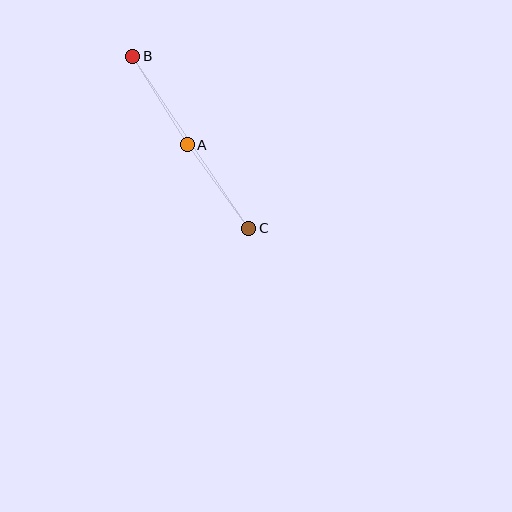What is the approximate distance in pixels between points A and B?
The distance between A and B is approximately 104 pixels.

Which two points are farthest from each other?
Points B and C are farthest from each other.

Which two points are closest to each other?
Points A and C are closest to each other.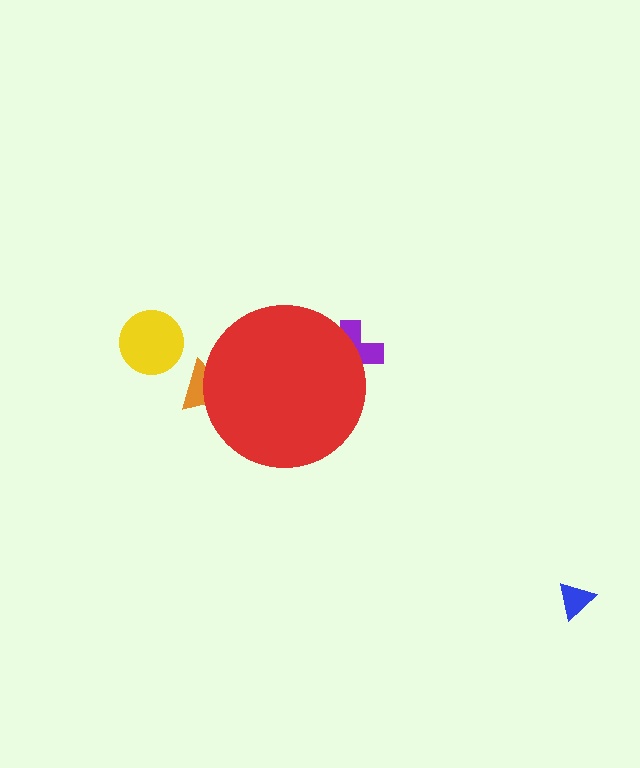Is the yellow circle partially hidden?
No, the yellow circle is fully visible.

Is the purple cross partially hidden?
Yes, the purple cross is partially hidden behind the red circle.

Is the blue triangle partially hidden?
No, the blue triangle is fully visible.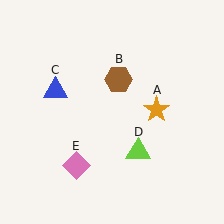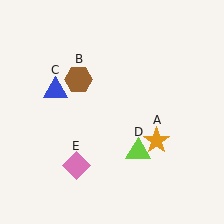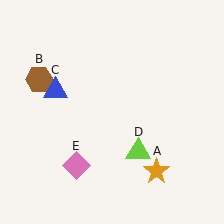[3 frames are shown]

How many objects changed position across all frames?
2 objects changed position: orange star (object A), brown hexagon (object B).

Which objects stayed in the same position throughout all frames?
Blue triangle (object C) and lime triangle (object D) and pink diamond (object E) remained stationary.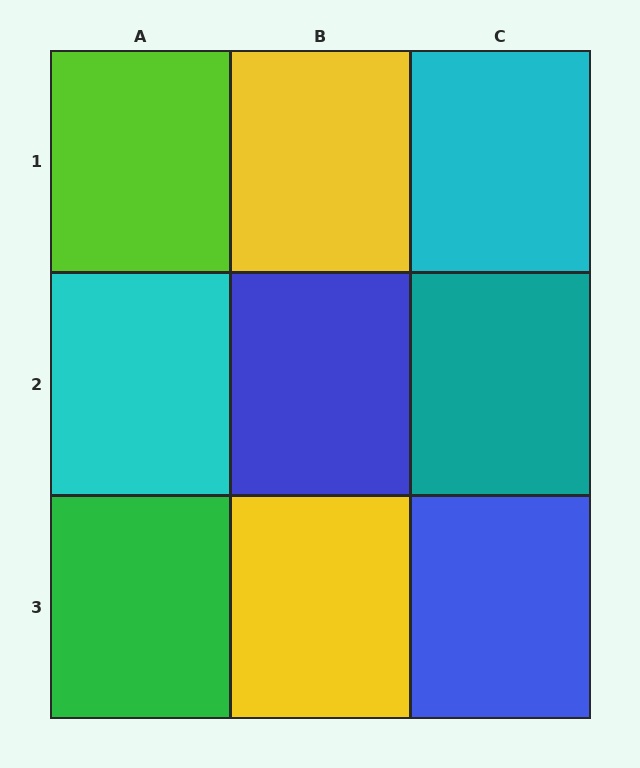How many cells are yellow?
2 cells are yellow.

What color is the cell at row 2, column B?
Blue.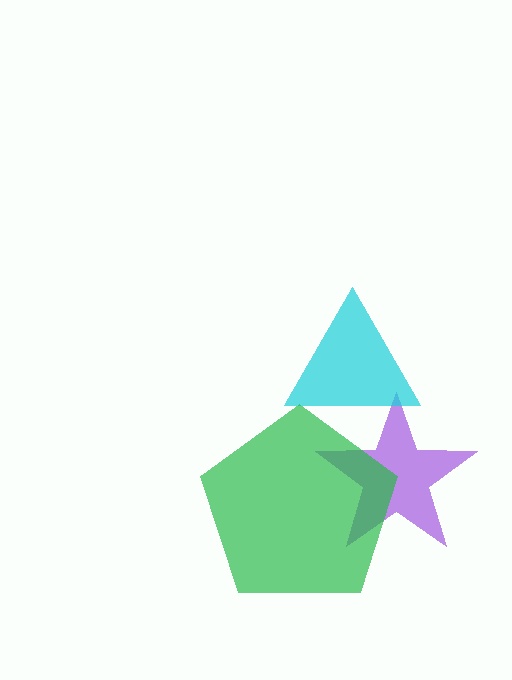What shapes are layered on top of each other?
The layered shapes are: a purple star, a cyan triangle, a green pentagon.